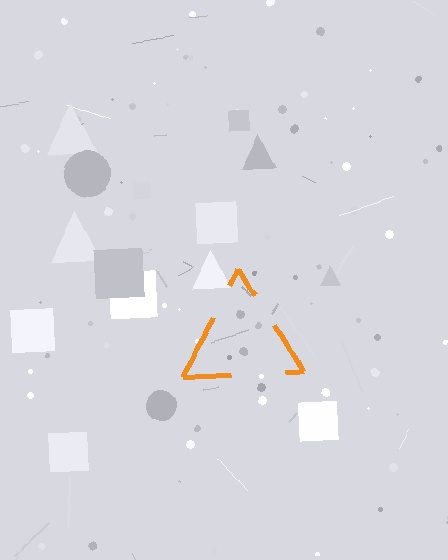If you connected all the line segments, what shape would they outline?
They would outline a triangle.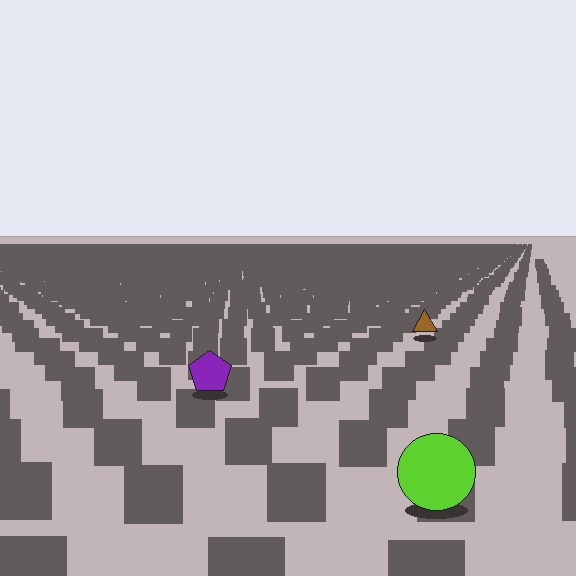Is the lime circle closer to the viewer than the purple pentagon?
Yes. The lime circle is closer — you can tell from the texture gradient: the ground texture is coarser near it.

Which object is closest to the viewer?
The lime circle is closest. The texture marks near it are larger and more spread out.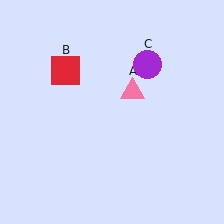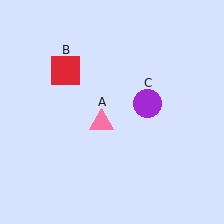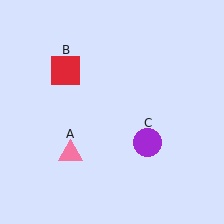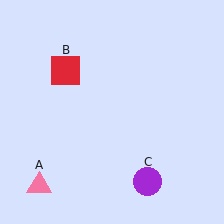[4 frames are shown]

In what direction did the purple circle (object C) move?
The purple circle (object C) moved down.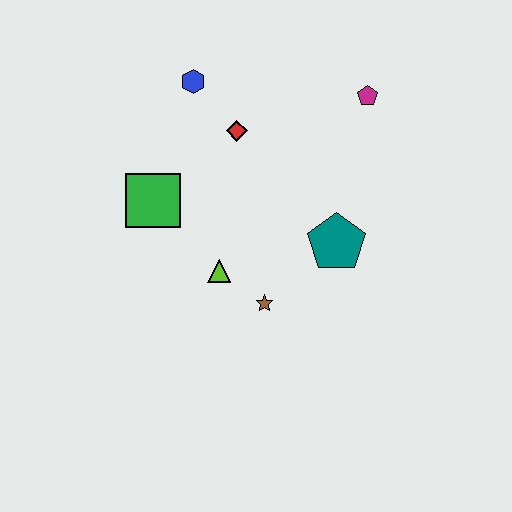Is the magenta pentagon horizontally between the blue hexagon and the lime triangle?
No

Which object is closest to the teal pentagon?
The brown star is closest to the teal pentagon.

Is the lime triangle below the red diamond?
Yes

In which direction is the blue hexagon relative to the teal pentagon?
The blue hexagon is above the teal pentagon.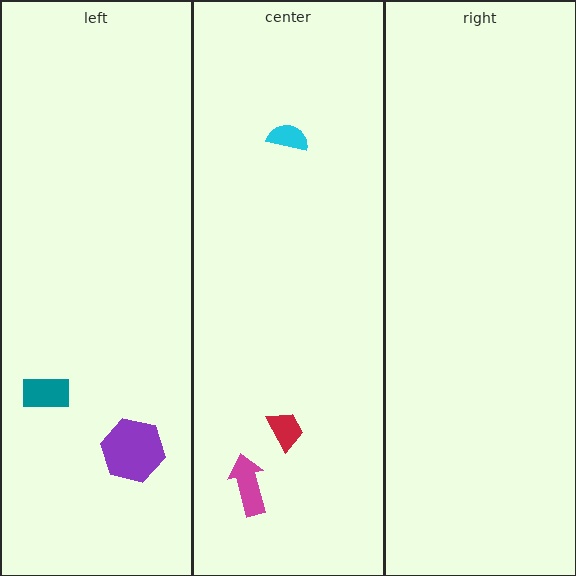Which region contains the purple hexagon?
The left region.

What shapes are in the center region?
The red trapezoid, the cyan semicircle, the magenta arrow.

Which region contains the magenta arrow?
The center region.